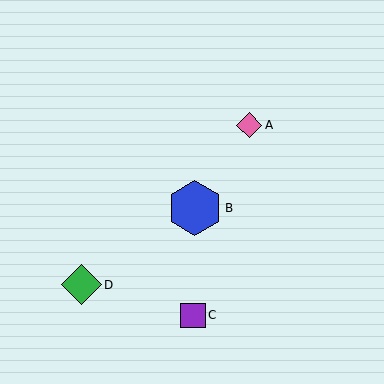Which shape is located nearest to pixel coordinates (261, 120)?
The pink diamond (labeled A) at (249, 125) is nearest to that location.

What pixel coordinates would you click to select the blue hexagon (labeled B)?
Click at (195, 208) to select the blue hexagon B.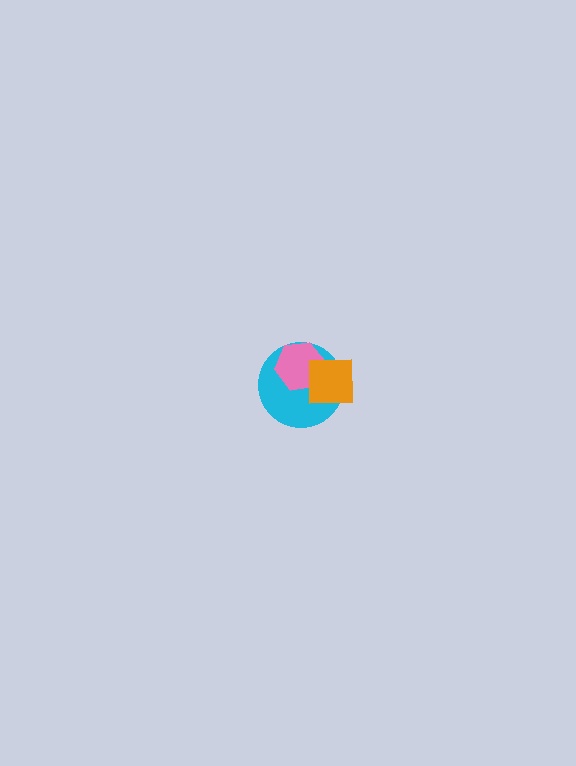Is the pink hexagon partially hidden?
Yes, it is partially covered by another shape.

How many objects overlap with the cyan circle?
2 objects overlap with the cyan circle.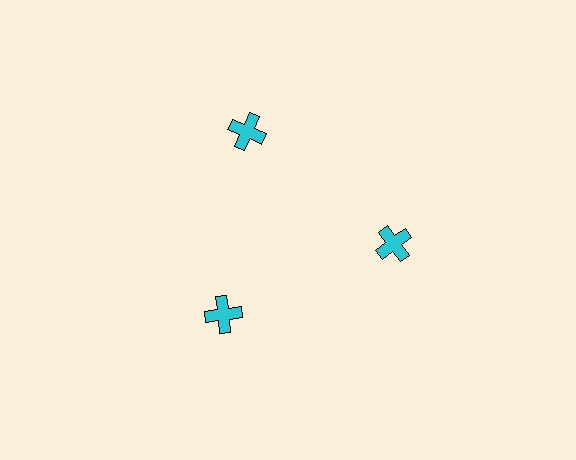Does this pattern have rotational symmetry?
Yes, this pattern has 3-fold rotational symmetry. It looks the same after rotating 120 degrees around the center.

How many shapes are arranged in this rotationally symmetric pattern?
There are 3 shapes, arranged in 3 groups of 1.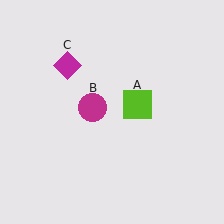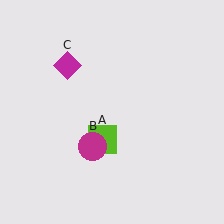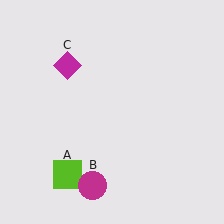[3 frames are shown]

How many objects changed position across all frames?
2 objects changed position: lime square (object A), magenta circle (object B).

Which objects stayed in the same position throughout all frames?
Magenta diamond (object C) remained stationary.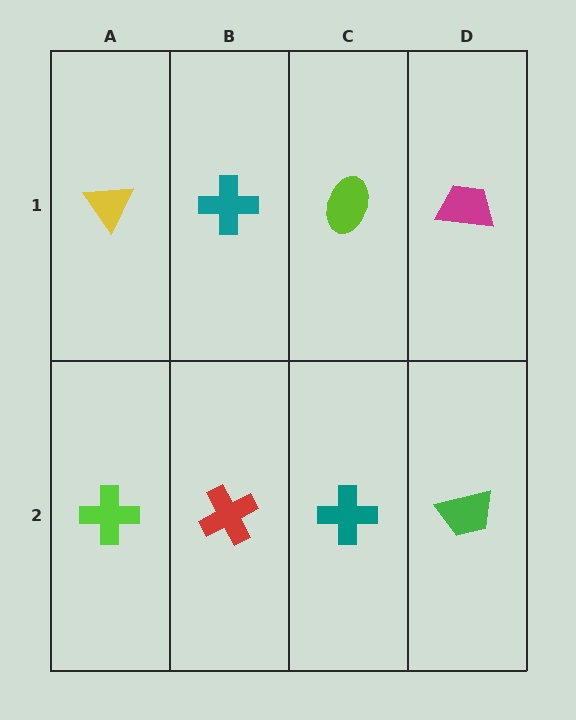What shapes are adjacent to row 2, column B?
A teal cross (row 1, column B), a lime cross (row 2, column A), a teal cross (row 2, column C).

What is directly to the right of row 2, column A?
A red cross.